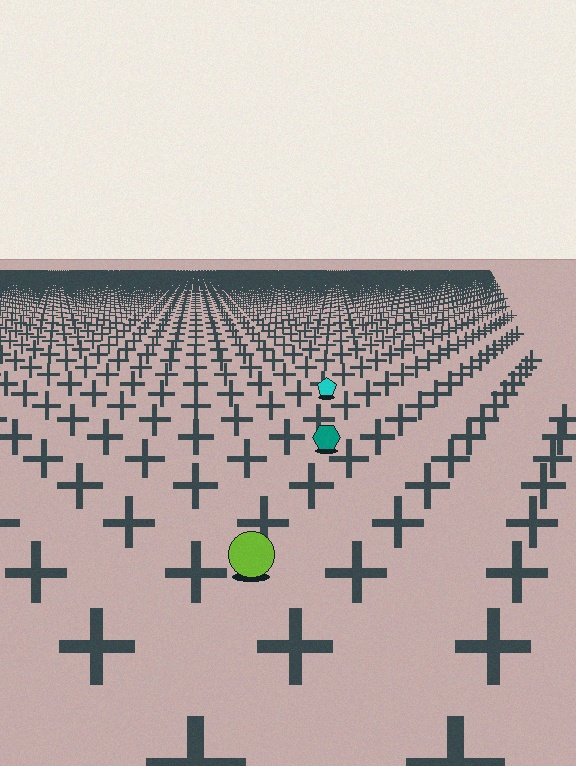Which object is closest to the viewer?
The lime circle is closest. The texture marks near it are larger and more spread out.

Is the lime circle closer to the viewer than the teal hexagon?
Yes. The lime circle is closer — you can tell from the texture gradient: the ground texture is coarser near it.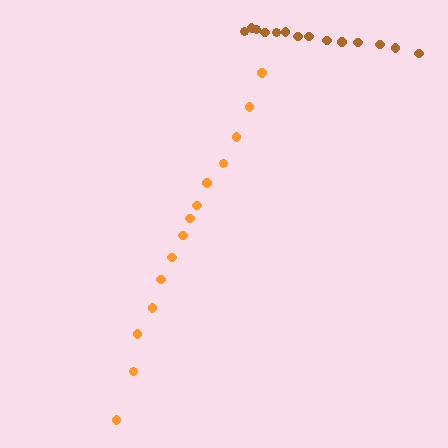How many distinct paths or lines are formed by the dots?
There are 2 distinct paths.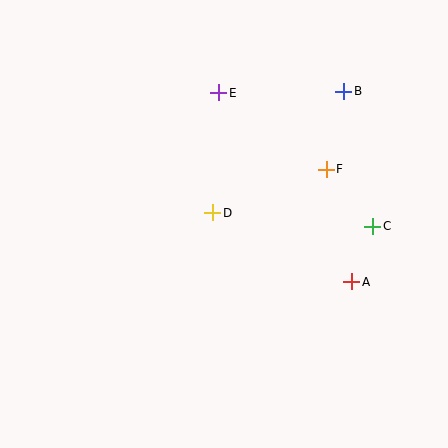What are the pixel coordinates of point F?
Point F is at (326, 169).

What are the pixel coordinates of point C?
Point C is at (373, 226).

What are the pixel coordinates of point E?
Point E is at (219, 93).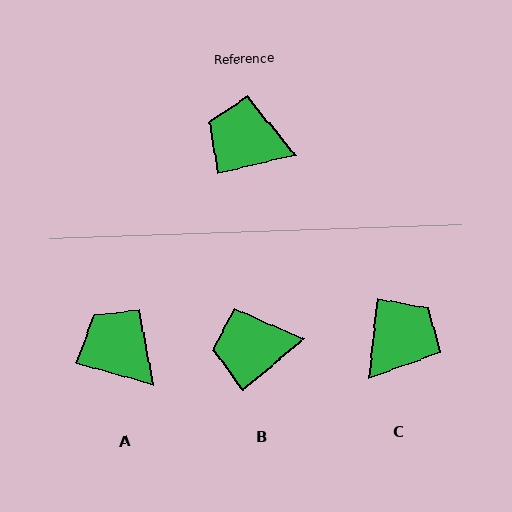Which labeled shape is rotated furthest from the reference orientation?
C, about 110 degrees away.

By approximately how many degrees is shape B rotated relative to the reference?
Approximately 27 degrees counter-clockwise.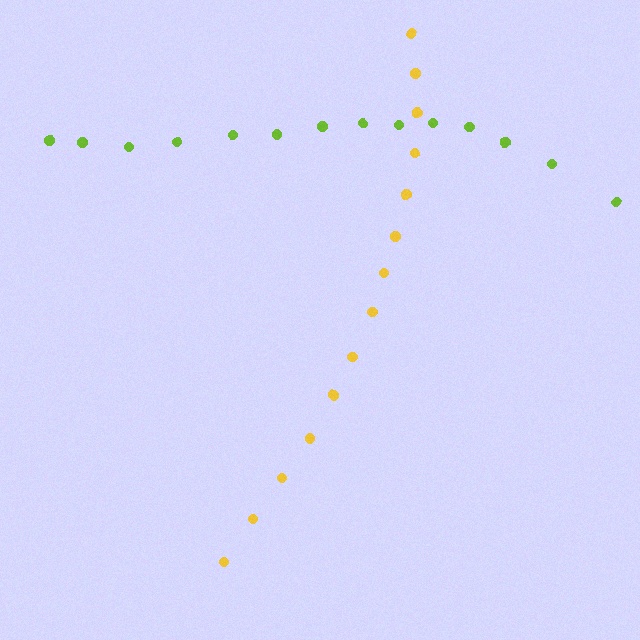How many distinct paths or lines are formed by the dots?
There are 2 distinct paths.